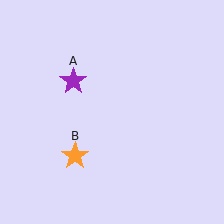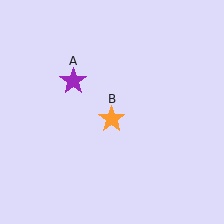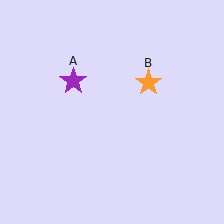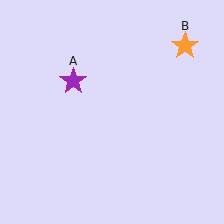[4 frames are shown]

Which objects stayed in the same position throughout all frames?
Purple star (object A) remained stationary.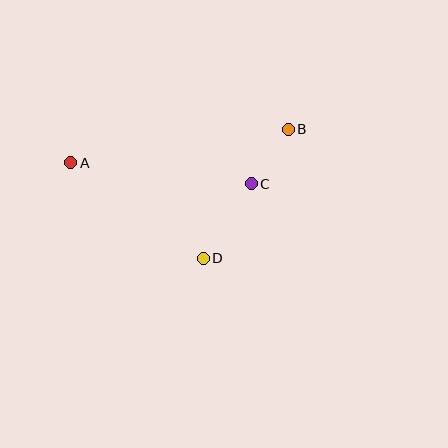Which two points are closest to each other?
Points B and C are closest to each other.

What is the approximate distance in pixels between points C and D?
The distance between C and D is approximately 89 pixels.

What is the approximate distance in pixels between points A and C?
The distance between A and C is approximately 182 pixels.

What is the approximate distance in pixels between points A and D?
The distance between A and D is approximately 163 pixels.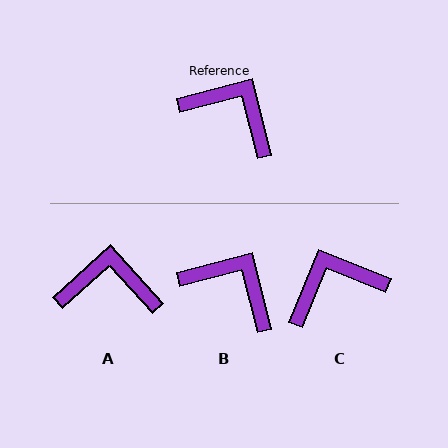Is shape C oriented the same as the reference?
No, it is off by about 54 degrees.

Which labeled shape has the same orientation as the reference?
B.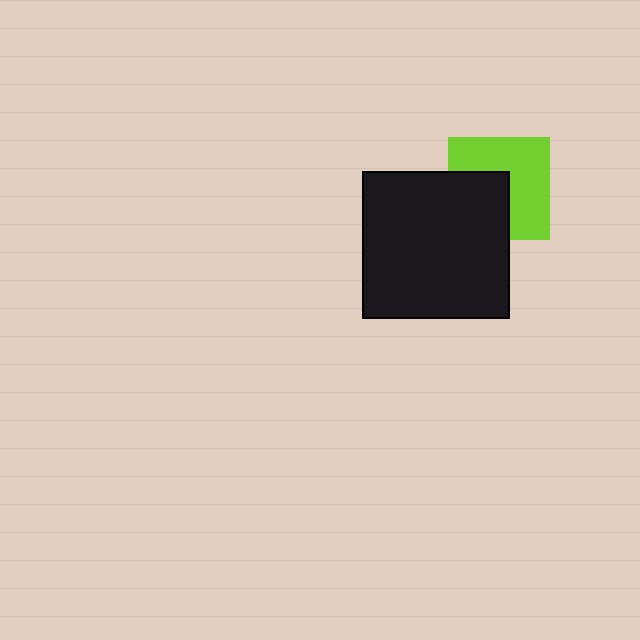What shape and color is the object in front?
The object in front is a black square.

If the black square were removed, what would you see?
You would see the complete lime square.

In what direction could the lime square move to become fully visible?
The lime square could move toward the upper-right. That would shift it out from behind the black square entirely.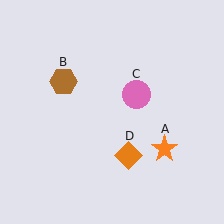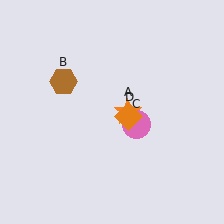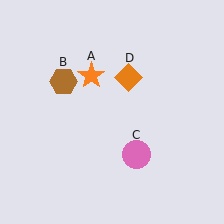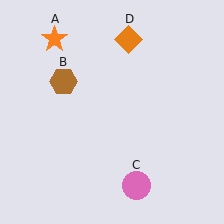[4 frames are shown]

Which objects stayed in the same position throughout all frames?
Brown hexagon (object B) remained stationary.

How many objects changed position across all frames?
3 objects changed position: orange star (object A), pink circle (object C), orange diamond (object D).